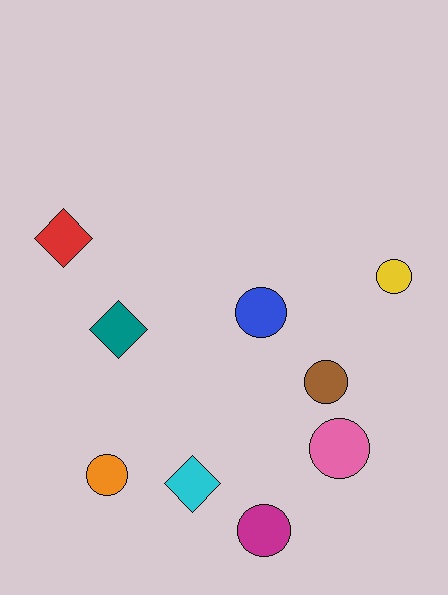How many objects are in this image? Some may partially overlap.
There are 9 objects.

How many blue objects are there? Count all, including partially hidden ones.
There is 1 blue object.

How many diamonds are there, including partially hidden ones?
There are 3 diamonds.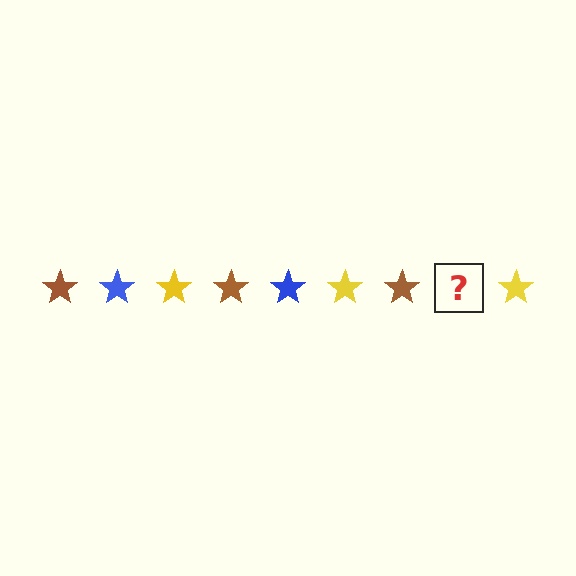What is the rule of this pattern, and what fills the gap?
The rule is that the pattern cycles through brown, blue, yellow stars. The gap should be filled with a blue star.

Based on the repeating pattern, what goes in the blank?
The blank should be a blue star.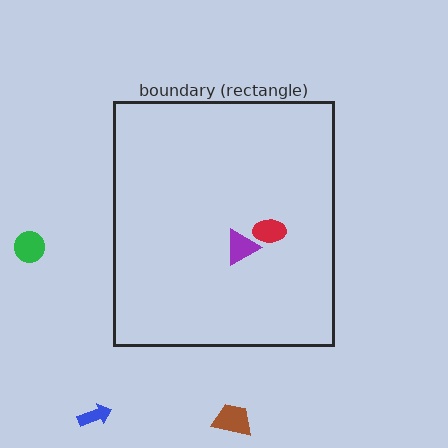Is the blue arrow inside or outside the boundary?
Outside.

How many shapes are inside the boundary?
2 inside, 3 outside.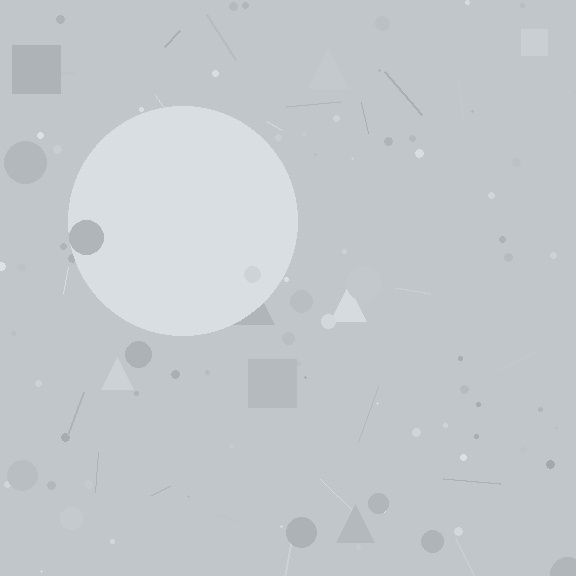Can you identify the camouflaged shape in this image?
The camouflaged shape is a circle.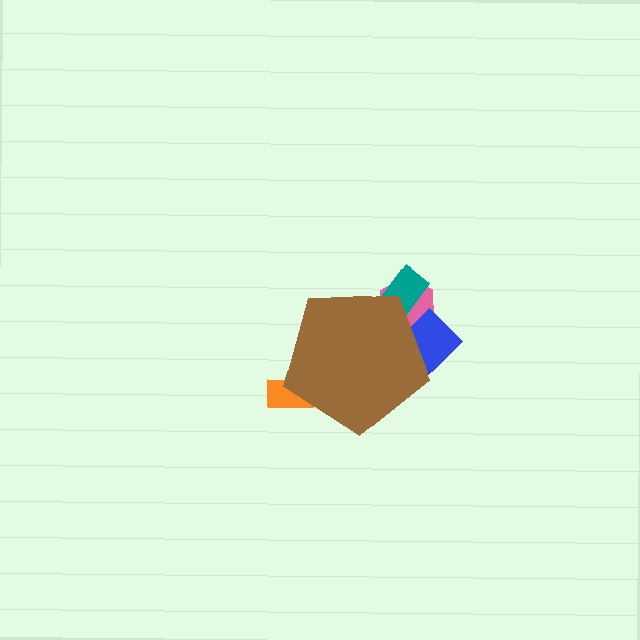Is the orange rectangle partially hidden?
Yes, the orange rectangle is partially hidden behind the brown pentagon.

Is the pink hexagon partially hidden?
Yes, the pink hexagon is partially hidden behind the brown pentagon.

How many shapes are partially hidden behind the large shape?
4 shapes are partially hidden.